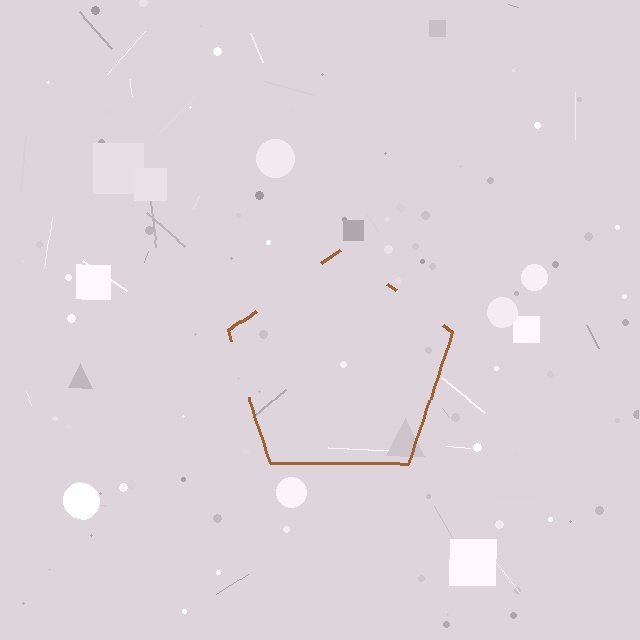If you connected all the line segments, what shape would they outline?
They would outline a pentagon.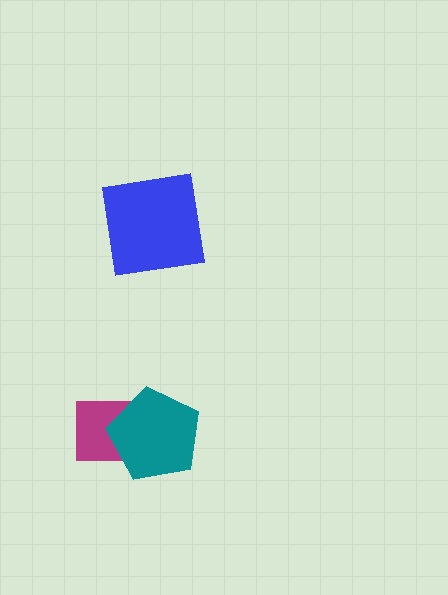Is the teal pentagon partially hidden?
No, no other shape covers it.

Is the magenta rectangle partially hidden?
Yes, it is partially covered by another shape.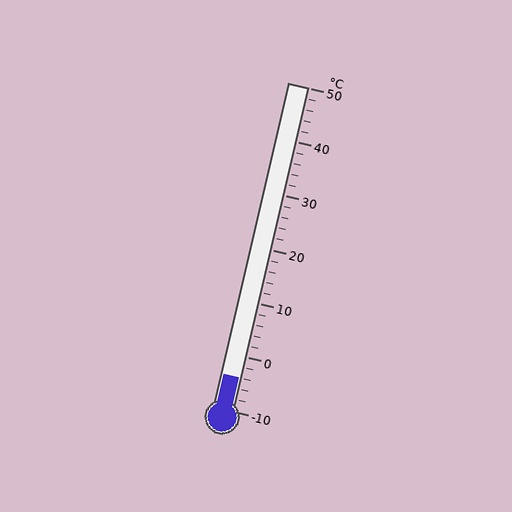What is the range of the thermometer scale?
The thermometer scale ranges from -10°C to 50°C.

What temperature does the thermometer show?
The thermometer shows approximately -4°C.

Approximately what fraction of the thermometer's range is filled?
The thermometer is filled to approximately 10% of its range.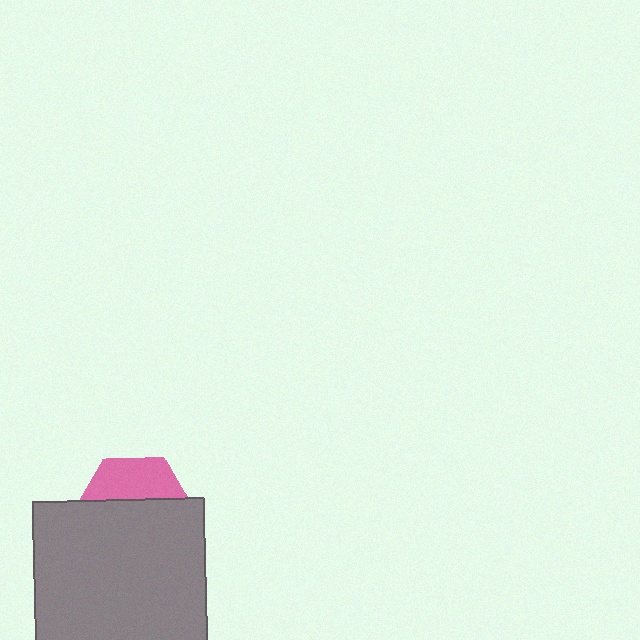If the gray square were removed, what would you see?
You would see the complete pink hexagon.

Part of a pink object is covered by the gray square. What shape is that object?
It is a hexagon.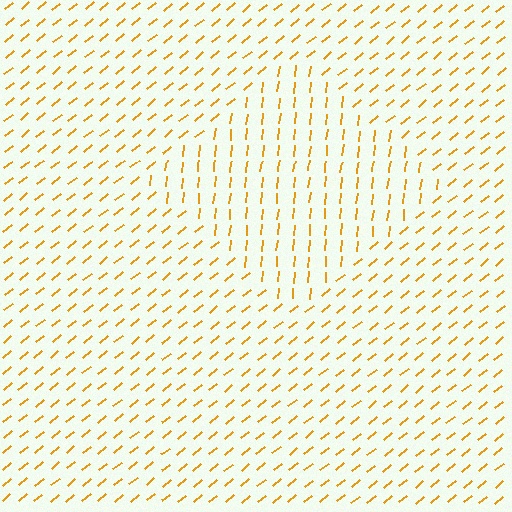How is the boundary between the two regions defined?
The boundary is defined purely by a change in line orientation (approximately 45 degrees difference). All lines are the same color and thickness.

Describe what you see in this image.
The image is filled with small orange line segments. A diamond region in the image has lines oriented differently from the surrounding lines, creating a visible texture boundary.